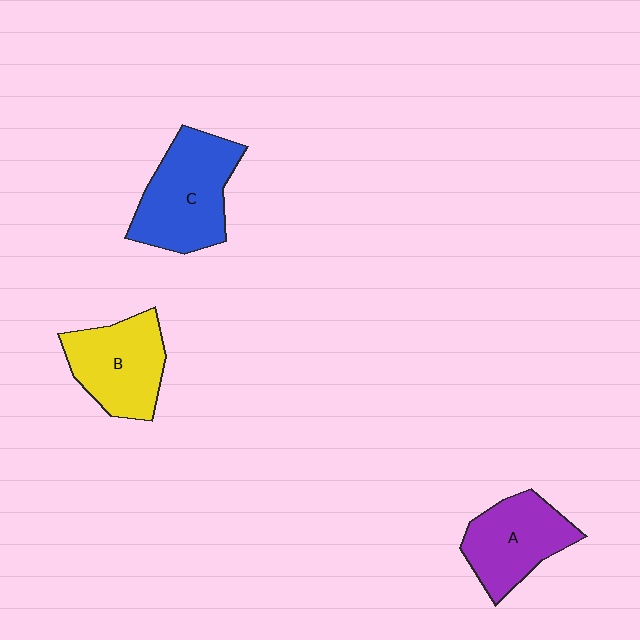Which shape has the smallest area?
Shape A (purple).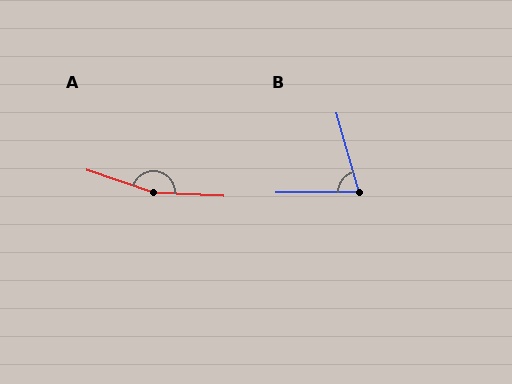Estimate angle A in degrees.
Approximately 164 degrees.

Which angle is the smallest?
B, at approximately 75 degrees.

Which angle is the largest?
A, at approximately 164 degrees.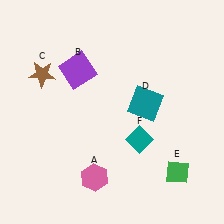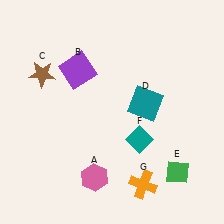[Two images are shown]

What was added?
An orange cross (G) was added in Image 2.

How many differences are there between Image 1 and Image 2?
There is 1 difference between the two images.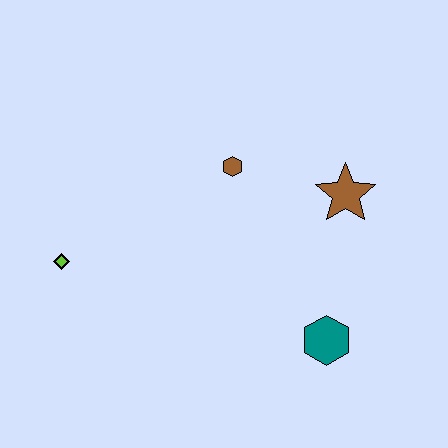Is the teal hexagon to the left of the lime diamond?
No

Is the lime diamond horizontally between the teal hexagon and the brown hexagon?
No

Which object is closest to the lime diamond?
The brown hexagon is closest to the lime diamond.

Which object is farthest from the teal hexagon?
The lime diamond is farthest from the teal hexagon.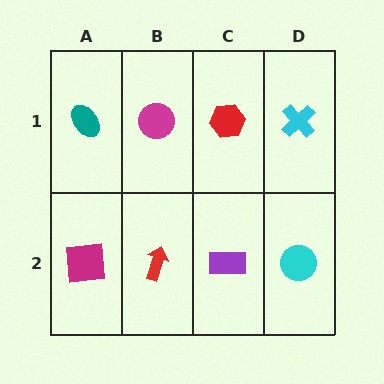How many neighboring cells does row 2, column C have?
3.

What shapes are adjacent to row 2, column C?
A red hexagon (row 1, column C), a red arrow (row 2, column B), a cyan circle (row 2, column D).